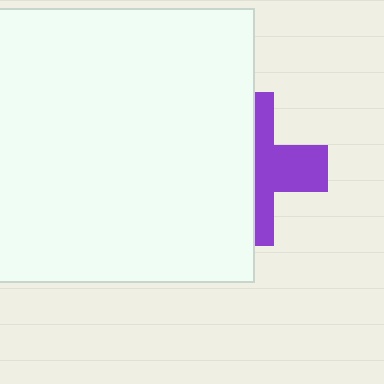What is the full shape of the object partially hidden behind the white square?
The partially hidden object is a purple cross.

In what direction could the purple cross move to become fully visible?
The purple cross could move right. That would shift it out from behind the white square entirely.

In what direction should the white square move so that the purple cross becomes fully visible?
The white square should move left. That is the shortest direction to clear the overlap and leave the purple cross fully visible.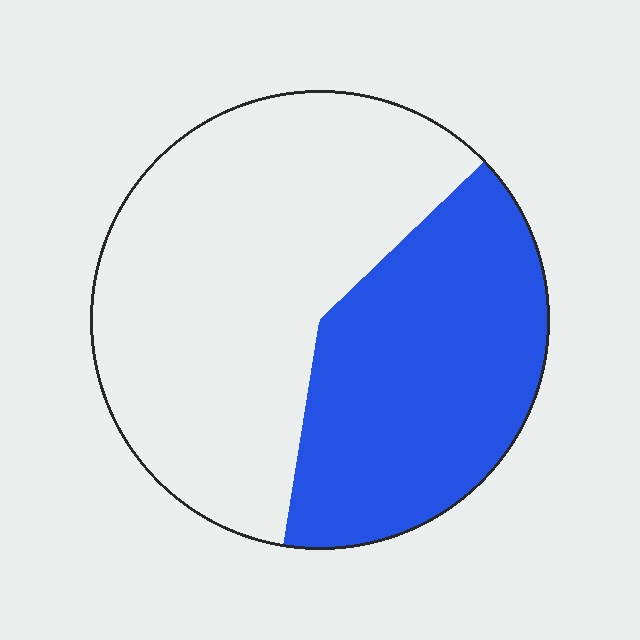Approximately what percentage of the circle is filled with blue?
Approximately 40%.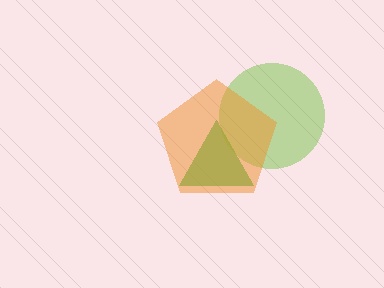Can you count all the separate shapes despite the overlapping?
Yes, there are 3 separate shapes.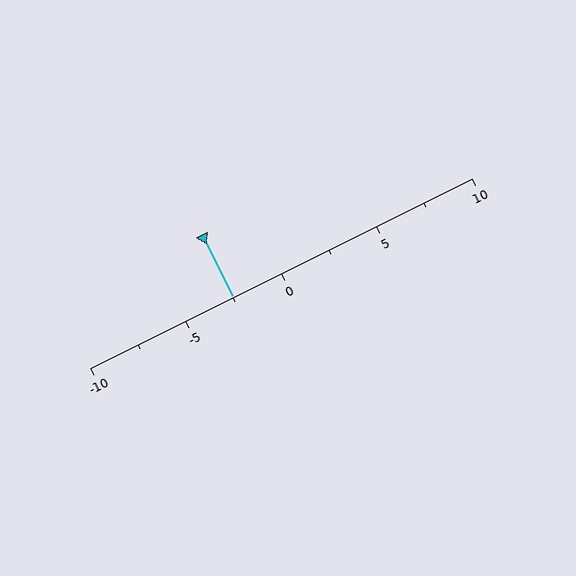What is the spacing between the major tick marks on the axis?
The major ticks are spaced 5 apart.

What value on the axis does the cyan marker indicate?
The marker indicates approximately -2.5.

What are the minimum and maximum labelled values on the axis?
The axis runs from -10 to 10.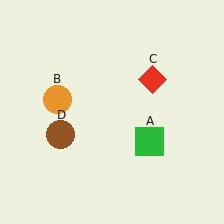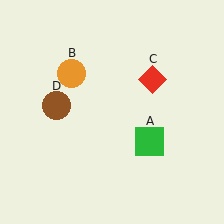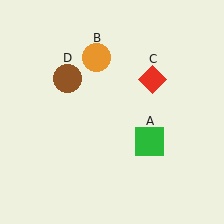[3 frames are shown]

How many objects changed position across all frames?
2 objects changed position: orange circle (object B), brown circle (object D).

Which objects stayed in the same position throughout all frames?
Green square (object A) and red diamond (object C) remained stationary.